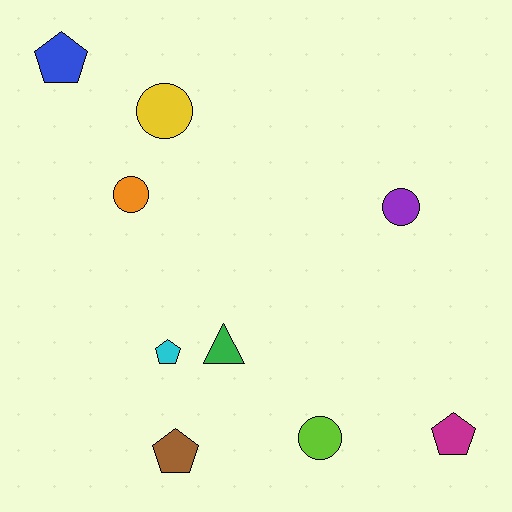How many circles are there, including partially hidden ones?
There are 4 circles.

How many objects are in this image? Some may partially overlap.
There are 9 objects.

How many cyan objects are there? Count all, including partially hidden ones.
There is 1 cyan object.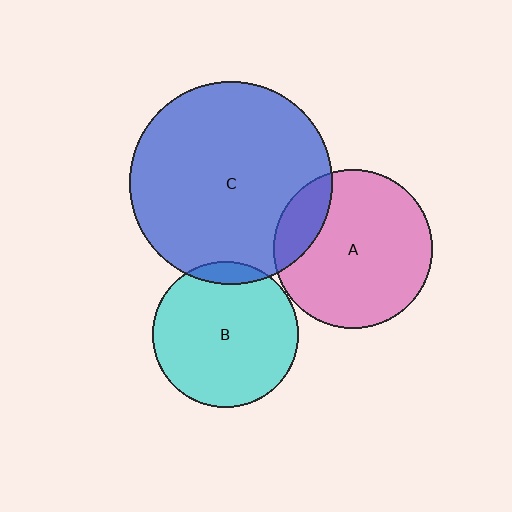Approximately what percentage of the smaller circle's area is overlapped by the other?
Approximately 10%.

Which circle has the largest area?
Circle C (blue).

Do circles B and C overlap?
Yes.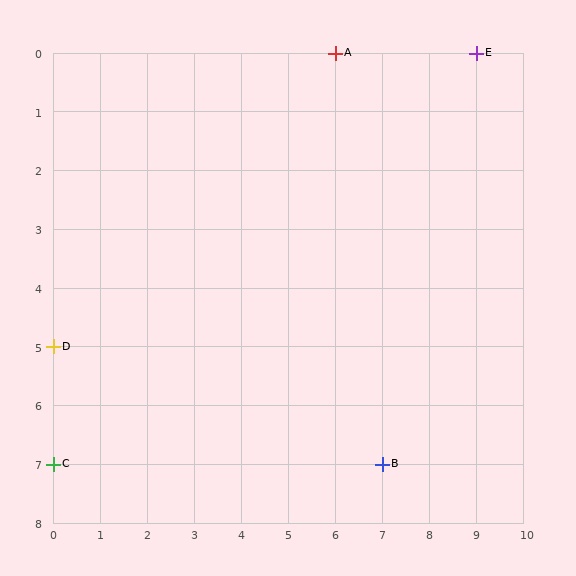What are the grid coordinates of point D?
Point D is at grid coordinates (0, 5).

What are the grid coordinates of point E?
Point E is at grid coordinates (9, 0).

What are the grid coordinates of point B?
Point B is at grid coordinates (7, 7).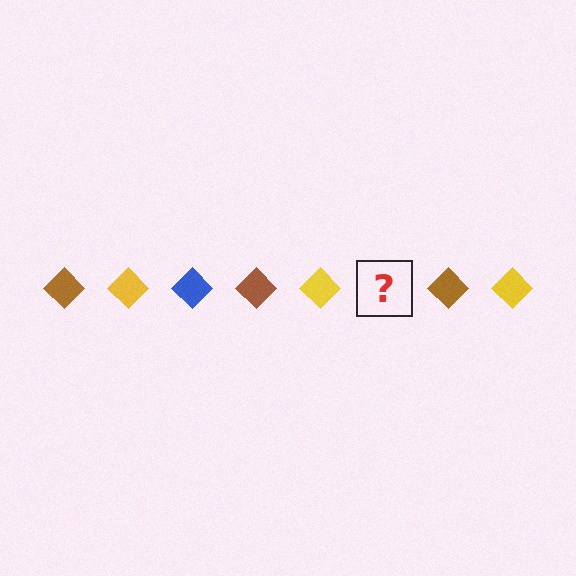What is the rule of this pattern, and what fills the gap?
The rule is that the pattern cycles through brown, yellow, blue diamonds. The gap should be filled with a blue diamond.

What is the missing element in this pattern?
The missing element is a blue diamond.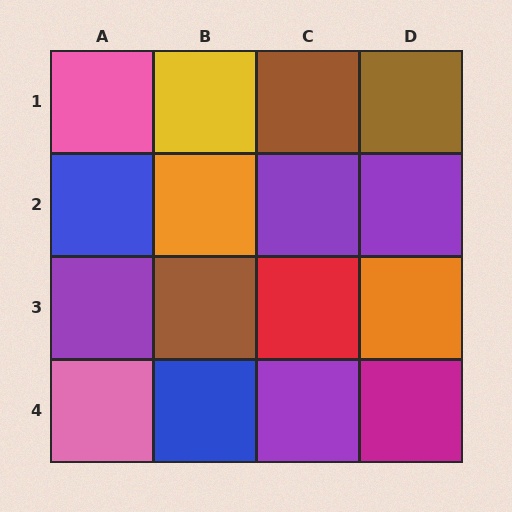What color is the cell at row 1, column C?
Brown.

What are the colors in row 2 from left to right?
Blue, orange, purple, purple.